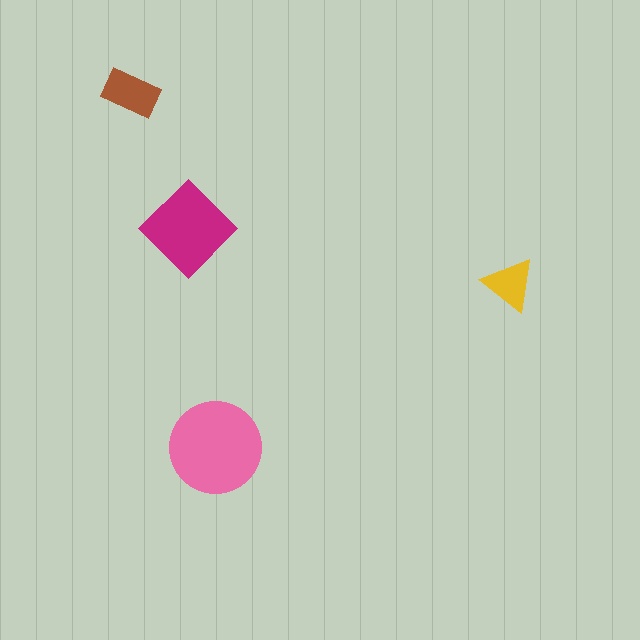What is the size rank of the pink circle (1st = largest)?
1st.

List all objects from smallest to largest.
The yellow triangle, the brown rectangle, the magenta diamond, the pink circle.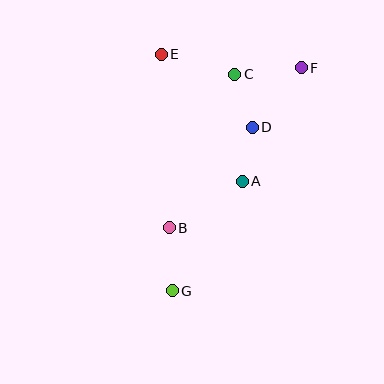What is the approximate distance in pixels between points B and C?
The distance between B and C is approximately 167 pixels.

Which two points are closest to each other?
Points A and D are closest to each other.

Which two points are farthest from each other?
Points F and G are farthest from each other.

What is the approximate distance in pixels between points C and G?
The distance between C and G is approximately 225 pixels.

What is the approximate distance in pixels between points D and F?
The distance between D and F is approximately 77 pixels.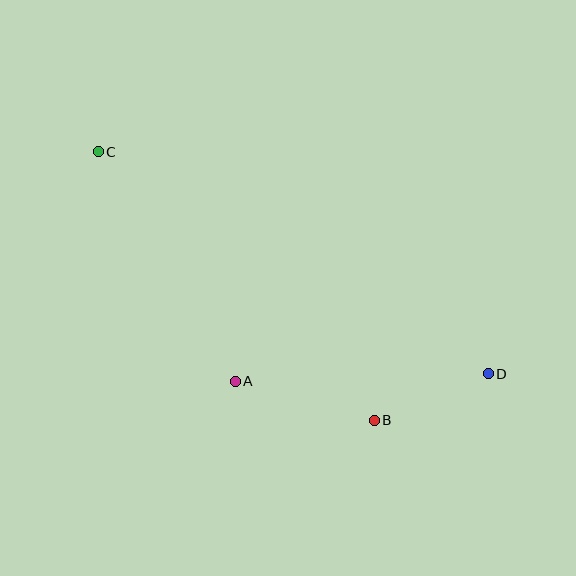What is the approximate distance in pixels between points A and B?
The distance between A and B is approximately 144 pixels.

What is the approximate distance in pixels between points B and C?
The distance between B and C is approximately 385 pixels.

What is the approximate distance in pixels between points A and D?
The distance between A and D is approximately 253 pixels.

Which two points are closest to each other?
Points B and D are closest to each other.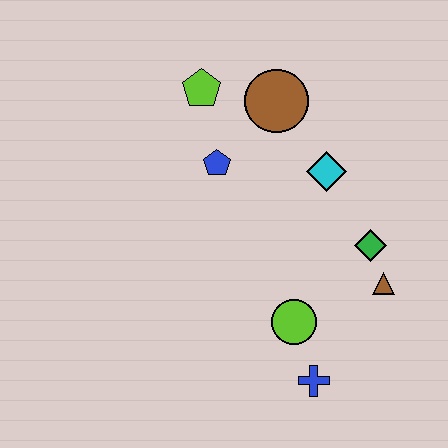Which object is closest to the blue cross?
The lime circle is closest to the blue cross.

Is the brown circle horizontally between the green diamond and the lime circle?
No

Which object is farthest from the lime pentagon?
The blue cross is farthest from the lime pentagon.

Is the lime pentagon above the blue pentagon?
Yes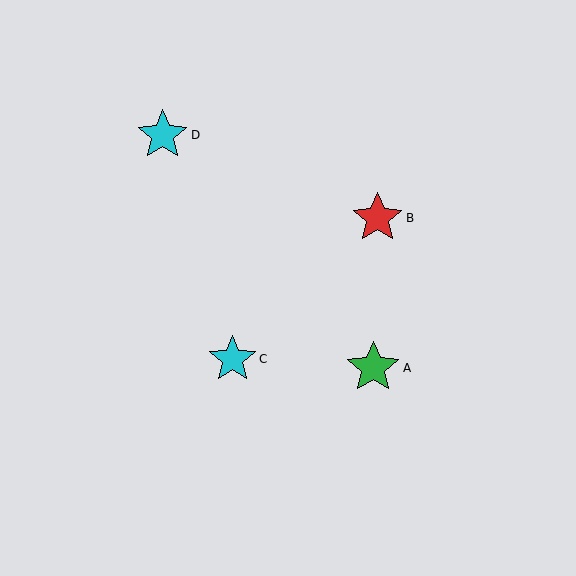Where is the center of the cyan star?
The center of the cyan star is at (232, 359).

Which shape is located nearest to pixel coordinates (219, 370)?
The cyan star (labeled C) at (232, 359) is nearest to that location.